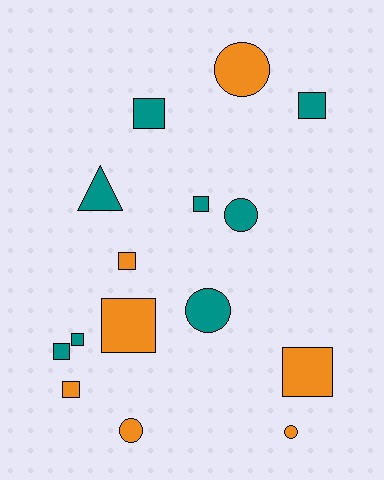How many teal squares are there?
There are 5 teal squares.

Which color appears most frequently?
Teal, with 8 objects.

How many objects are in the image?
There are 15 objects.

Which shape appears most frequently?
Square, with 9 objects.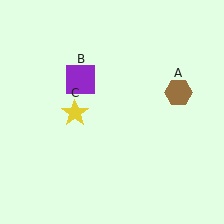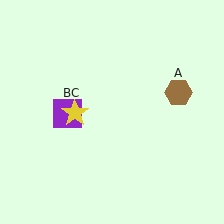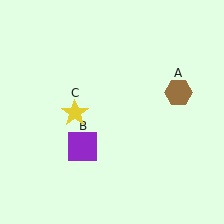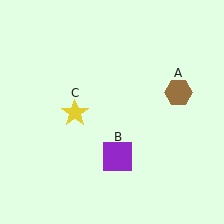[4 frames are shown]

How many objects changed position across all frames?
1 object changed position: purple square (object B).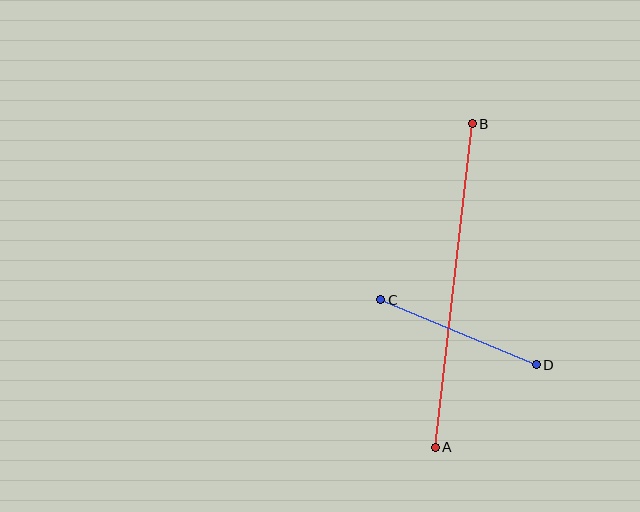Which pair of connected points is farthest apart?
Points A and B are farthest apart.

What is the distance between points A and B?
The distance is approximately 325 pixels.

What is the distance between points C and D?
The distance is approximately 169 pixels.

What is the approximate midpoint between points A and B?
The midpoint is at approximately (454, 286) pixels.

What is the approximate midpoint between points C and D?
The midpoint is at approximately (458, 332) pixels.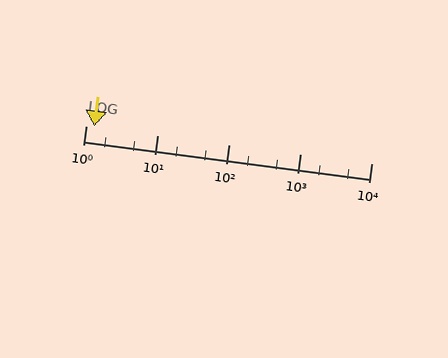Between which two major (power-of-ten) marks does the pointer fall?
The pointer is between 1 and 10.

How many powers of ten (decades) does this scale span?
The scale spans 4 decades, from 1 to 10000.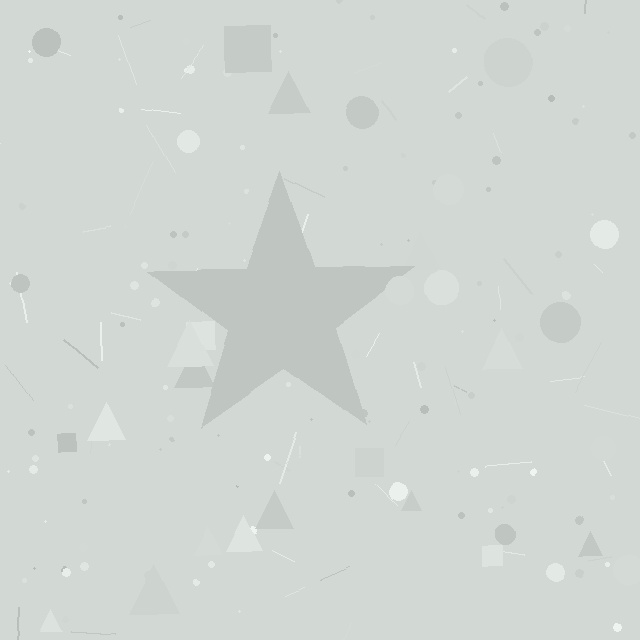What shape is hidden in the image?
A star is hidden in the image.